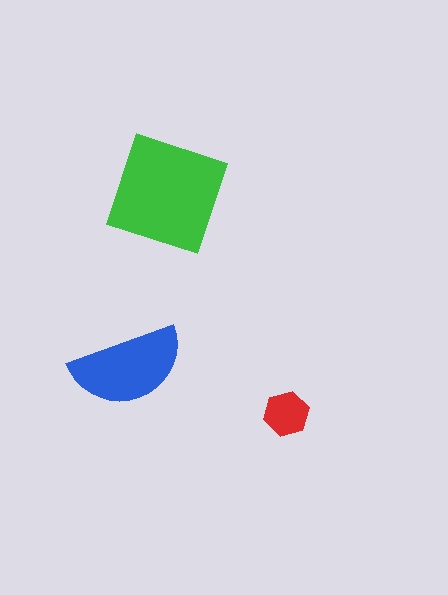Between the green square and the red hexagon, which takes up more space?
The green square.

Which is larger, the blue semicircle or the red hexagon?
The blue semicircle.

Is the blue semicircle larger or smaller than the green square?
Smaller.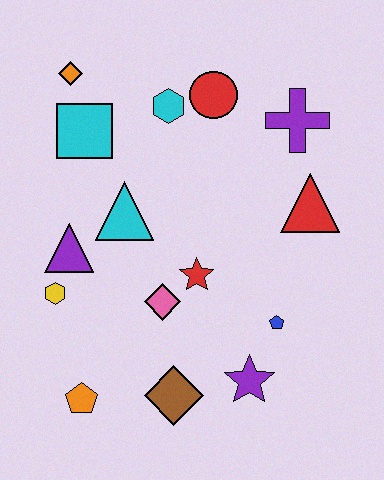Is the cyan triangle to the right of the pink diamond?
No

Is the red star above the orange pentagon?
Yes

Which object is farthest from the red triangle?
The orange pentagon is farthest from the red triangle.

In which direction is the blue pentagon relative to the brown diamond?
The blue pentagon is to the right of the brown diamond.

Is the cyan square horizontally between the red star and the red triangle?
No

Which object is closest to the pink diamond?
The red star is closest to the pink diamond.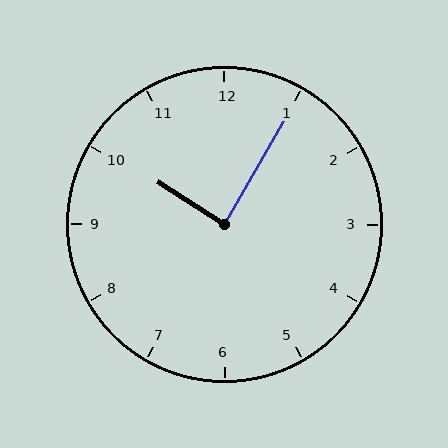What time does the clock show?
10:05.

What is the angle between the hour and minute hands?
Approximately 88 degrees.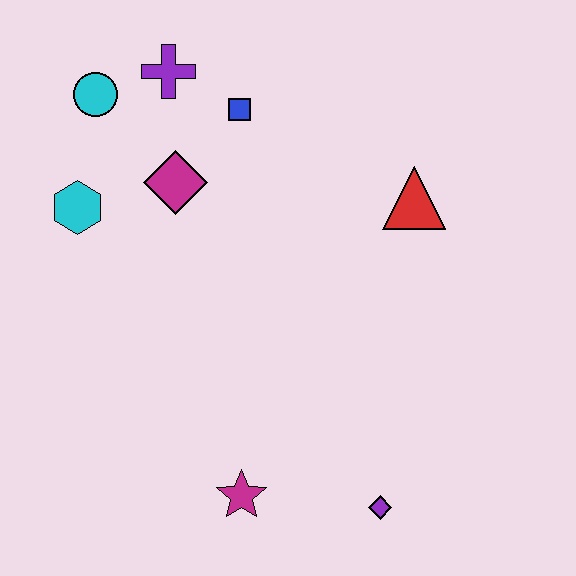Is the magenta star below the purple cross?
Yes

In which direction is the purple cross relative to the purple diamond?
The purple cross is above the purple diamond.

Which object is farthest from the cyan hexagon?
The purple diamond is farthest from the cyan hexagon.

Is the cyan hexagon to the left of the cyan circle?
Yes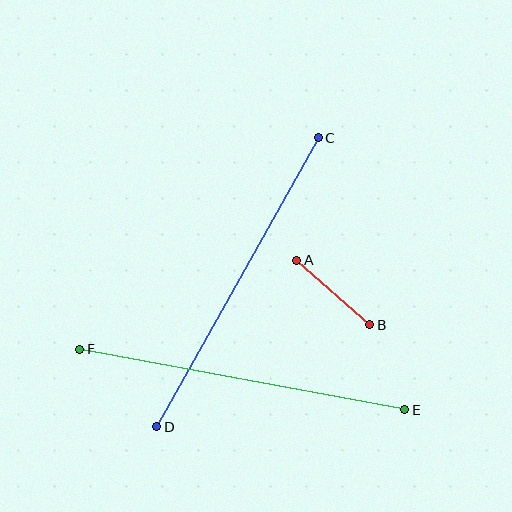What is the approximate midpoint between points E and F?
The midpoint is at approximately (242, 379) pixels.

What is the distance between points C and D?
The distance is approximately 331 pixels.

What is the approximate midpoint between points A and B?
The midpoint is at approximately (333, 293) pixels.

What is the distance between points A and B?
The distance is approximately 98 pixels.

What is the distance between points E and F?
The distance is approximately 331 pixels.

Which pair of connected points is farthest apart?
Points C and D are farthest apart.